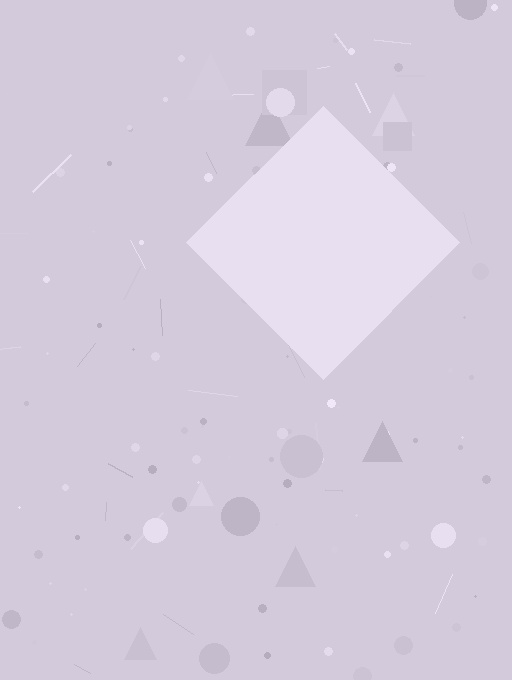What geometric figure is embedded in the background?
A diamond is embedded in the background.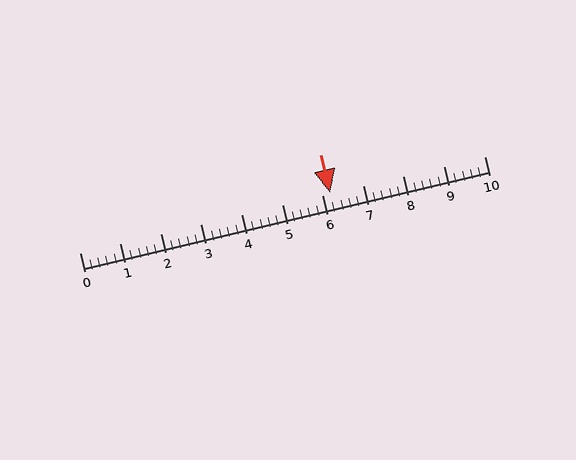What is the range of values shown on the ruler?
The ruler shows values from 0 to 10.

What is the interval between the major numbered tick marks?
The major tick marks are spaced 1 units apart.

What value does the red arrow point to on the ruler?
The red arrow points to approximately 6.2.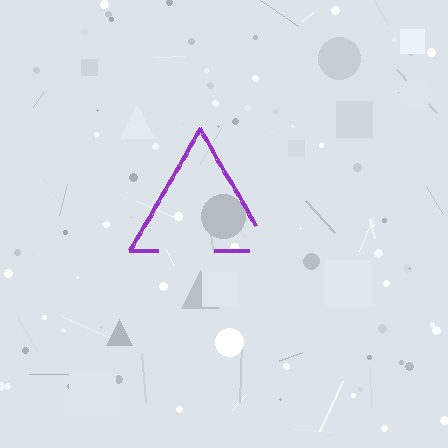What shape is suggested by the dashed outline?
The dashed outline suggests a triangle.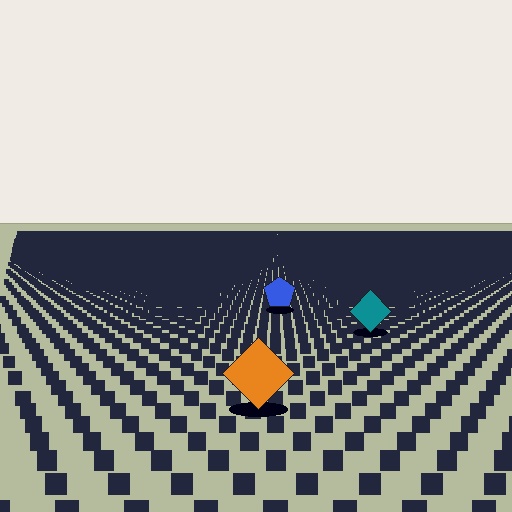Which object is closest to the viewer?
The orange diamond is closest. The texture marks near it are larger and more spread out.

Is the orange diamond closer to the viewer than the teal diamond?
Yes. The orange diamond is closer — you can tell from the texture gradient: the ground texture is coarser near it.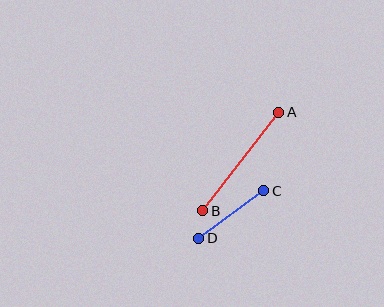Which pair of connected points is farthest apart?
Points A and B are farthest apart.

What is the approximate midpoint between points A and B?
The midpoint is at approximately (241, 162) pixels.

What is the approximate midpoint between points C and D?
The midpoint is at approximately (231, 214) pixels.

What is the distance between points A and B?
The distance is approximately 125 pixels.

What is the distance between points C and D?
The distance is approximately 80 pixels.